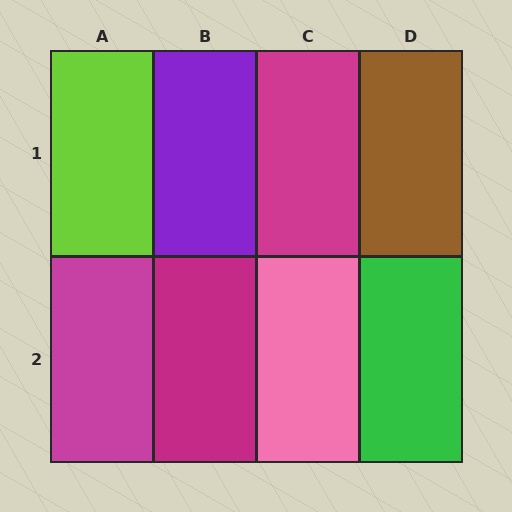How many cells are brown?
1 cell is brown.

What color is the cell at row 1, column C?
Magenta.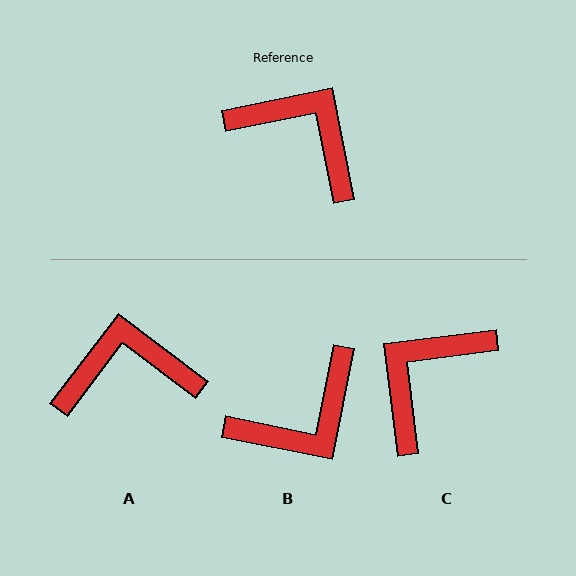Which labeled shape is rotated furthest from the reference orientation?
B, about 113 degrees away.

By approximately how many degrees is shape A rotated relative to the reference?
Approximately 42 degrees counter-clockwise.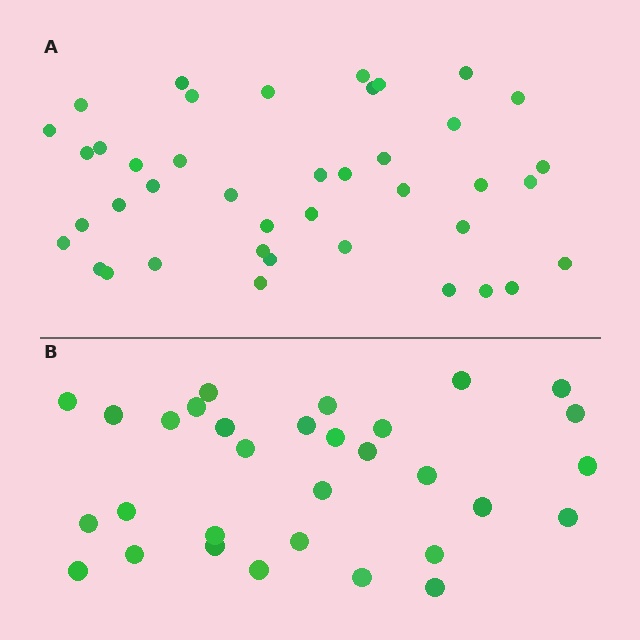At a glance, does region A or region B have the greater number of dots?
Region A (the top region) has more dots.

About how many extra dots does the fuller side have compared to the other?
Region A has roughly 10 or so more dots than region B.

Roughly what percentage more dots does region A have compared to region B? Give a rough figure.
About 30% more.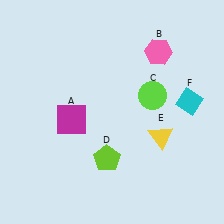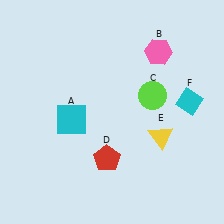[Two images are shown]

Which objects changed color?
A changed from magenta to cyan. D changed from lime to red.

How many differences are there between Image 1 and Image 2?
There are 2 differences between the two images.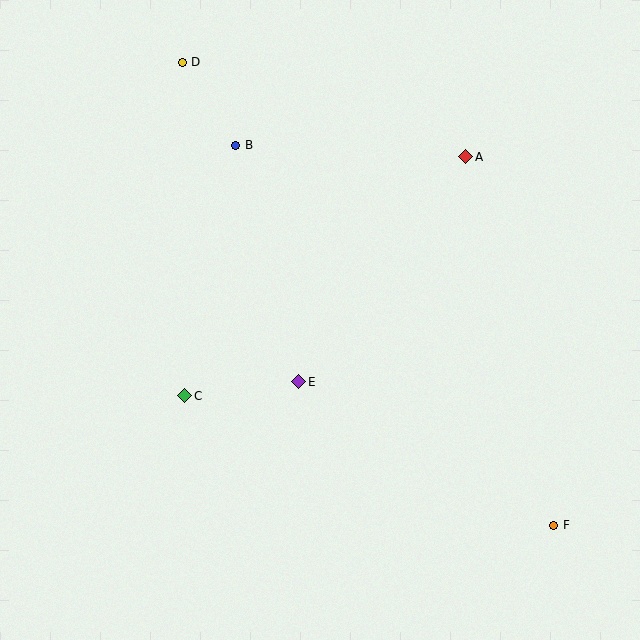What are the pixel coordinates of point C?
Point C is at (185, 396).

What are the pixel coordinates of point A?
Point A is at (466, 157).